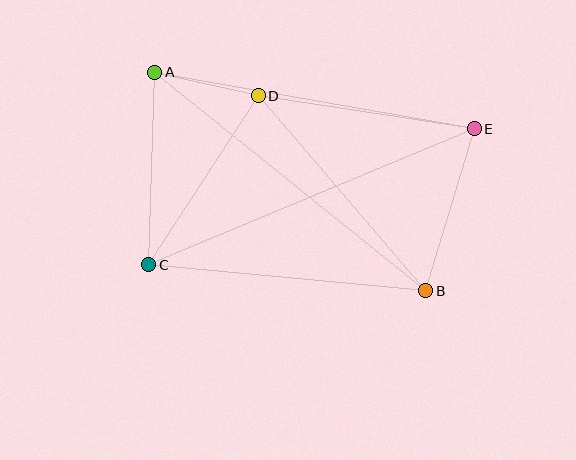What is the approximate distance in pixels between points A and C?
The distance between A and C is approximately 193 pixels.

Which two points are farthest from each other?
Points C and E are farthest from each other.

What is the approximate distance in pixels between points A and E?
The distance between A and E is approximately 324 pixels.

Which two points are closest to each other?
Points A and D are closest to each other.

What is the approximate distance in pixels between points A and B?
The distance between A and B is approximately 348 pixels.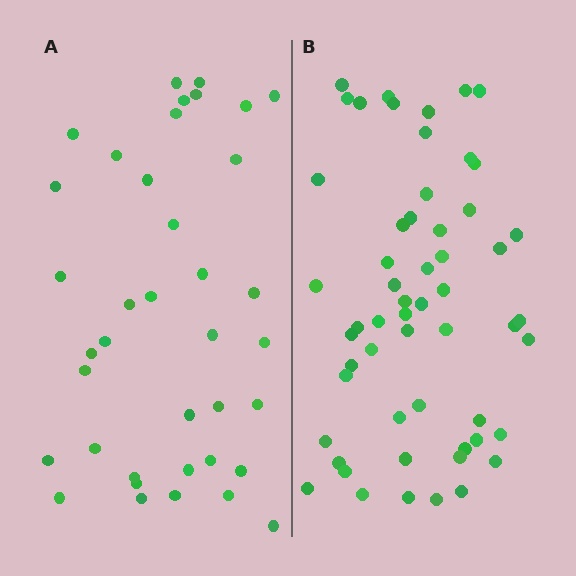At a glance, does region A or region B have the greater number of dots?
Region B (the right region) has more dots.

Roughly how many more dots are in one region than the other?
Region B has approximately 20 more dots than region A.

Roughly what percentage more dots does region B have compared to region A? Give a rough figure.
About 45% more.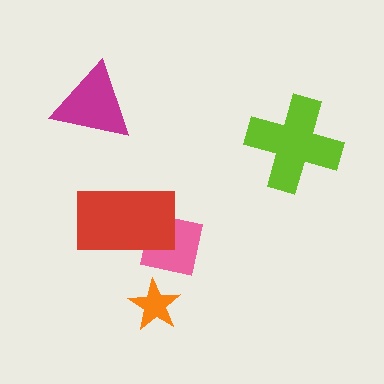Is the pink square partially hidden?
Yes, it is partially covered by another shape.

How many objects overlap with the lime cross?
0 objects overlap with the lime cross.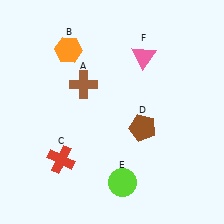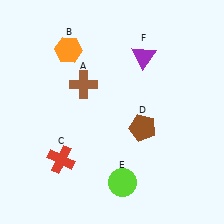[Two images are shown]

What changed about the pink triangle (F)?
In Image 1, F is pink. In Image 2, it changed to purple.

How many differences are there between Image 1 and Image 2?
There is 1 difference between the two images.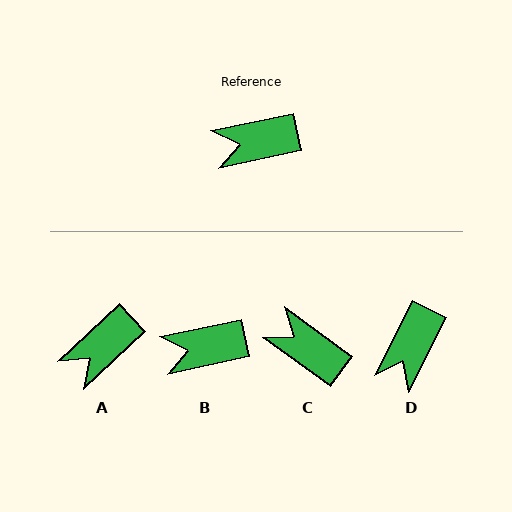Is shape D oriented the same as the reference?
No, it is off by about 51 degrees.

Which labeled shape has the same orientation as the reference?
B.